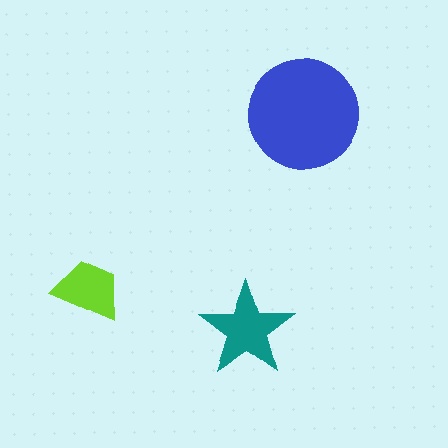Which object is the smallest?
The lime trapezoid.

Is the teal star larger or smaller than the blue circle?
Smaller.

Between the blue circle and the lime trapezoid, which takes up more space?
The blue circle.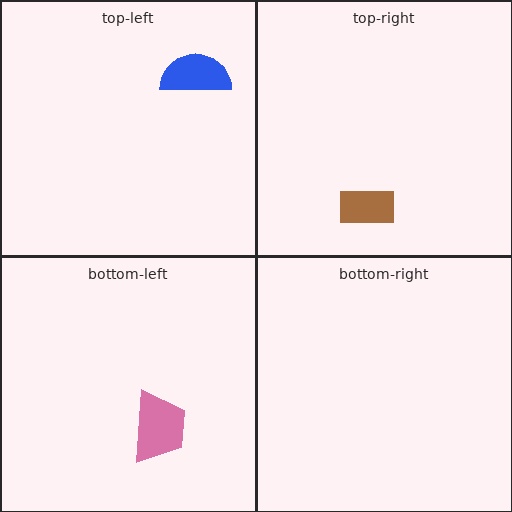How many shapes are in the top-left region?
1.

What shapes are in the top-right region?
The brown rectangle.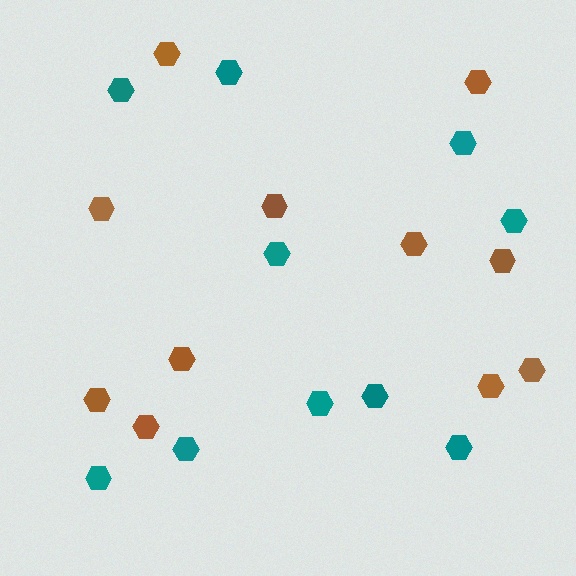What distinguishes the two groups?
There are 2 groups: one group of brown hexagons (11) and one group of teal hexagons (10).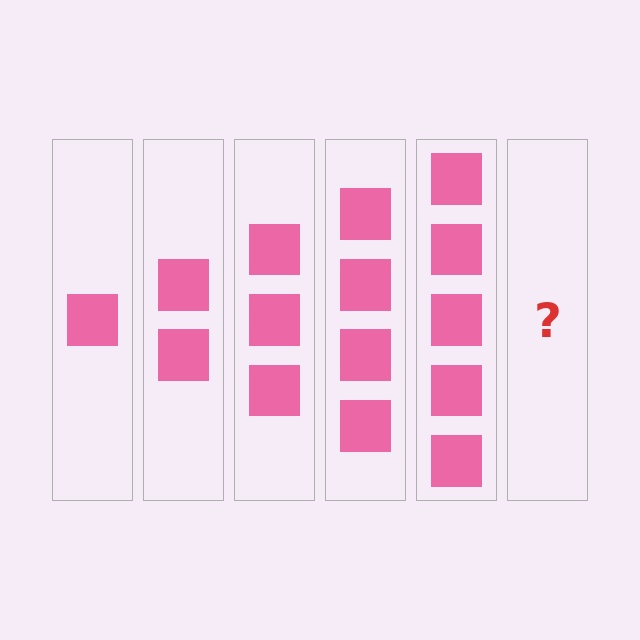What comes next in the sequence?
The next element should be 6 squares.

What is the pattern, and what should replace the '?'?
The pattern is that each step adds one more square. The '?' should be 6 squares.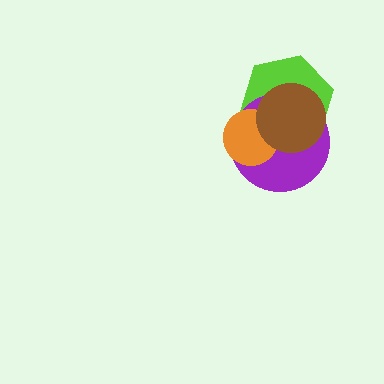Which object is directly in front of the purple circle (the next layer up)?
The orange circle is directly in front of the purple circle.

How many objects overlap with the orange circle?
3 objects overlap with the orange circle.